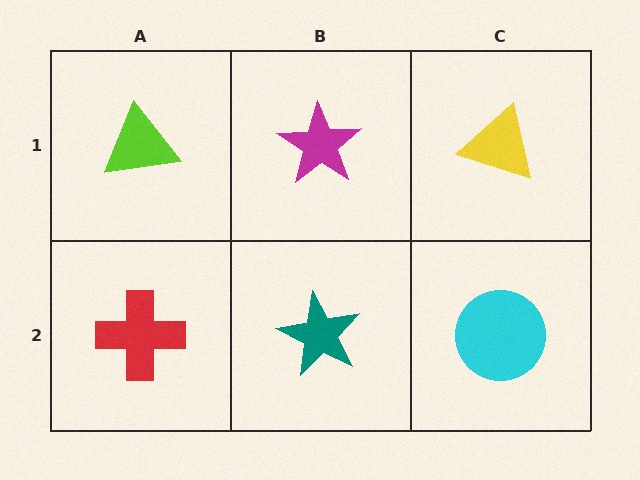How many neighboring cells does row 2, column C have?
2.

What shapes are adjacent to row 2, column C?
A yellow triangle (row 1, column C), a teal star (row 2, column B).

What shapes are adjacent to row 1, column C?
A cyan circle (row 2, column C), a magenta star (row 1, column B).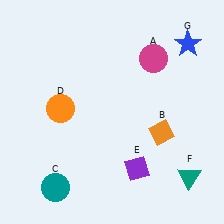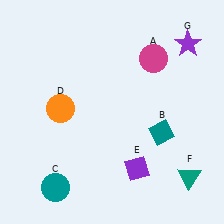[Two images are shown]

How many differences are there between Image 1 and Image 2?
There are 2 differences between the two images.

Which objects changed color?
B changed from orange to teal. G changed from blue to purple.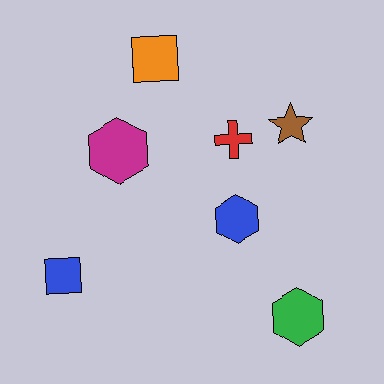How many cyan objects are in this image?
There are no cyan objects.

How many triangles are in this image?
There are no triangles.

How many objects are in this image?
There are 7 objects.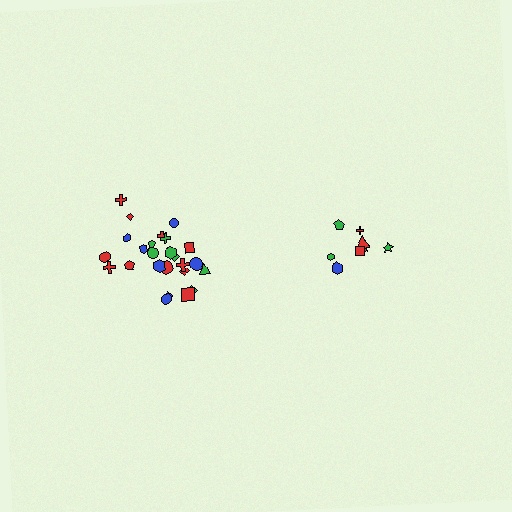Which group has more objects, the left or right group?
The left group.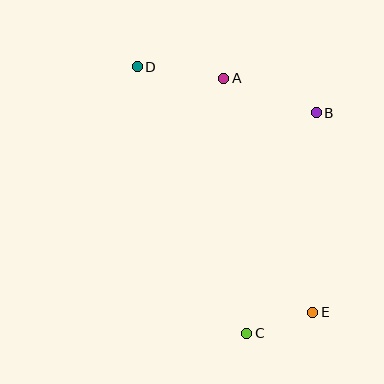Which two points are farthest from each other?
Points D and E are farthest from each other.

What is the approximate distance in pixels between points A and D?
The distance between A and D is approximately 87 pixels.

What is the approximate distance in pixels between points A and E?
The distance between A and E is approximately 250 pixels.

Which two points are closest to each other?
Points C and E are closest to each other.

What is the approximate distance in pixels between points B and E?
The distance between B and E is approximately 200 pixels.